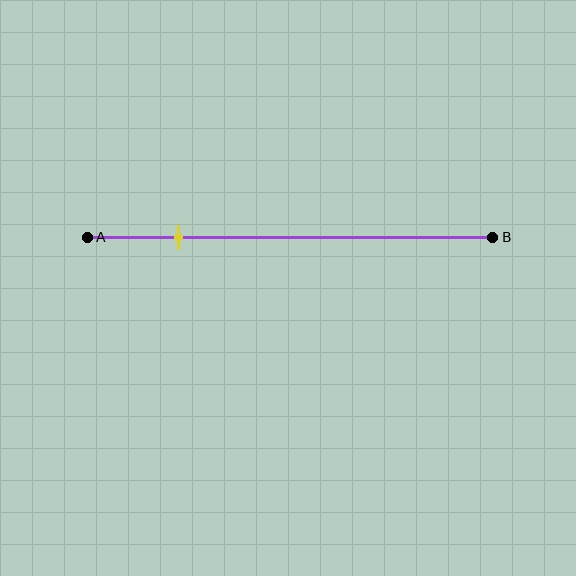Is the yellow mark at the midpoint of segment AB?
No, the mark is at about 20% from A, not at the 50% midpoint.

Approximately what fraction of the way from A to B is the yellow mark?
The yellow mark is approximately 20% of the way from A to B.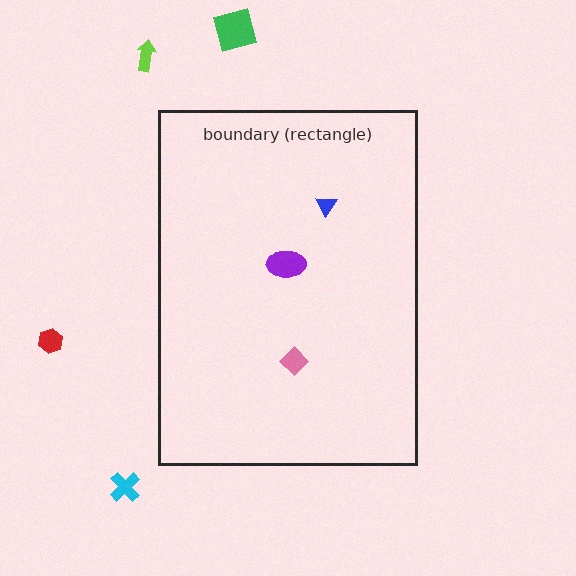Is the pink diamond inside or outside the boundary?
Inside.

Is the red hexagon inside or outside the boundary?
Outside.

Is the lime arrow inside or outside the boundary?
Outside.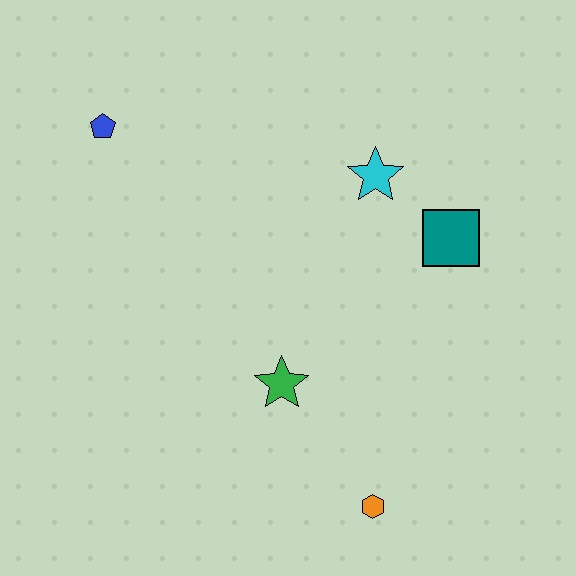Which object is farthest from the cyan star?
The orange hexagon is farthest from the cyan star.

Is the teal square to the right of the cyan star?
Yes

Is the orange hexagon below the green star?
Yes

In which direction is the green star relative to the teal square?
The green star is to the left of the teal square.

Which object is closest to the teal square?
The cyan star is closest to the teal square.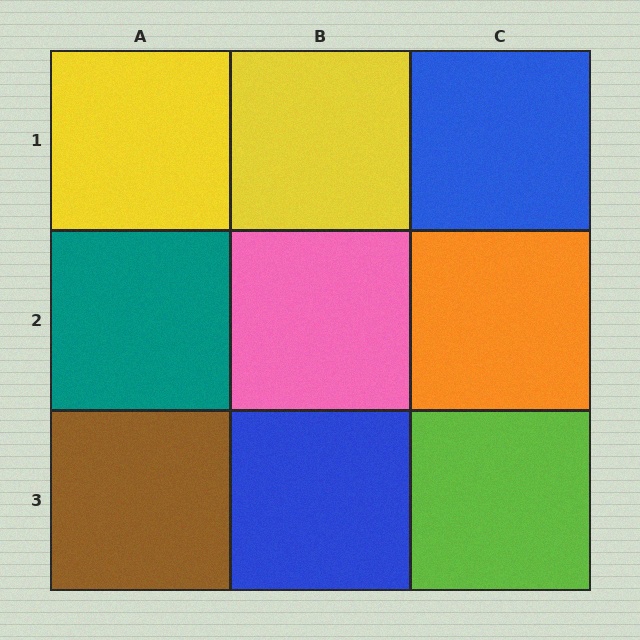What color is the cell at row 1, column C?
Blue.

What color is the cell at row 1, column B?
Yellow.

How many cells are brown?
1 cell is brown.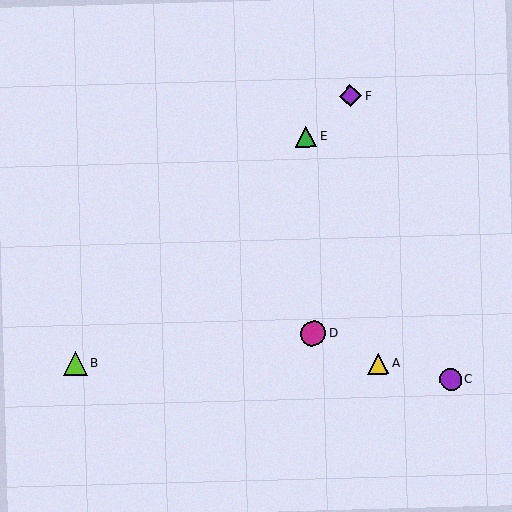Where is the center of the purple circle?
The center of the purple circle is at (451, 380).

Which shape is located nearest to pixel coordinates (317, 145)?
The green triangle (labeled E) at (306, 136) is nearest to that location.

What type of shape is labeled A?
Shape A is a yellow triangle.